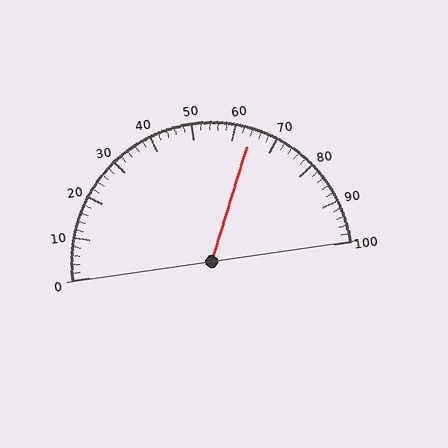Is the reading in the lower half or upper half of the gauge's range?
The reading is in the upper half of the range (0 to 100).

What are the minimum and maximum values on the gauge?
The gauge ranges from 0 to 100.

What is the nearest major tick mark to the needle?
The nearest major tick mark is 60.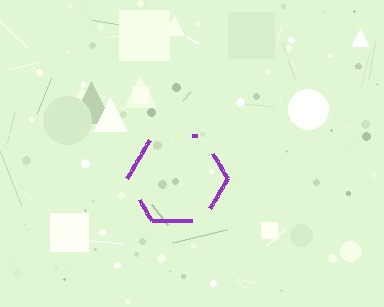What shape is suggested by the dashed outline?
The dashed outline suggests a hexagon.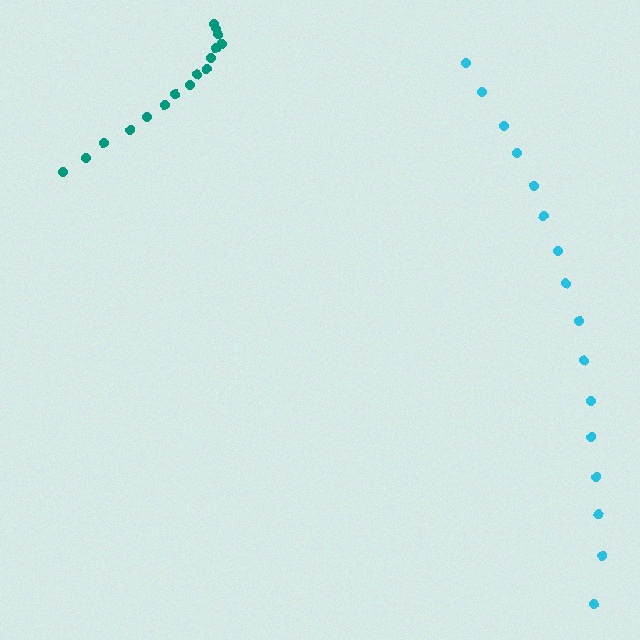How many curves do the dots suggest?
There are 2 distinct paths.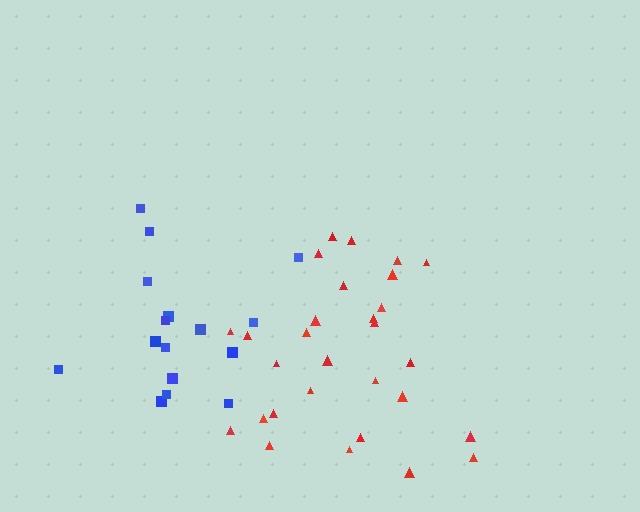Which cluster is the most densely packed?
Red.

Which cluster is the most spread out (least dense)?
Blue.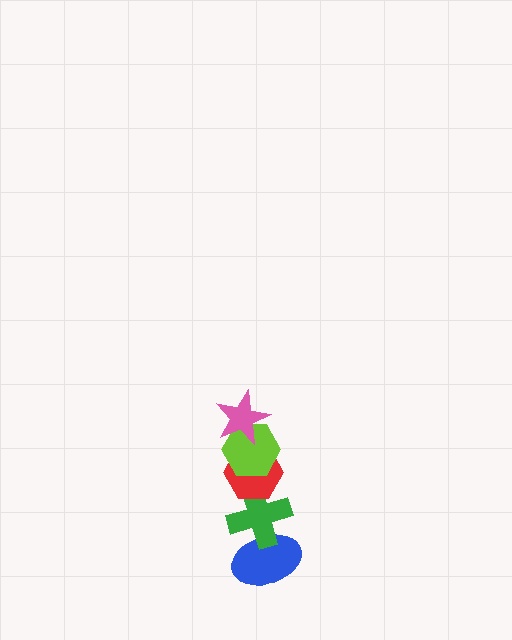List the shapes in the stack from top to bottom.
From top to bottom: the pink star, the lime hexagon, the red hexagon, the green cross, the blue ellipse.